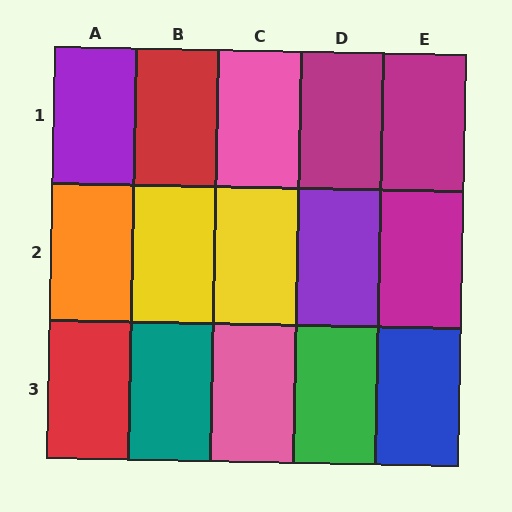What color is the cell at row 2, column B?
Yellow.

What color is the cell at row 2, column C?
Yellow.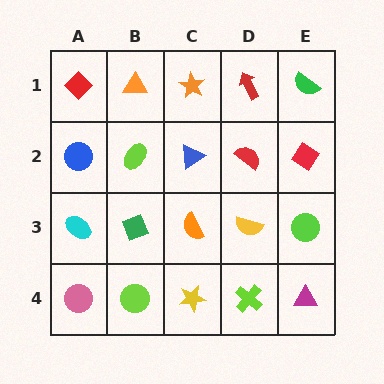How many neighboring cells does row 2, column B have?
4.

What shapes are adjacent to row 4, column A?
A cyan ellipse (row 3, column A), a lime circle (row 4, column B).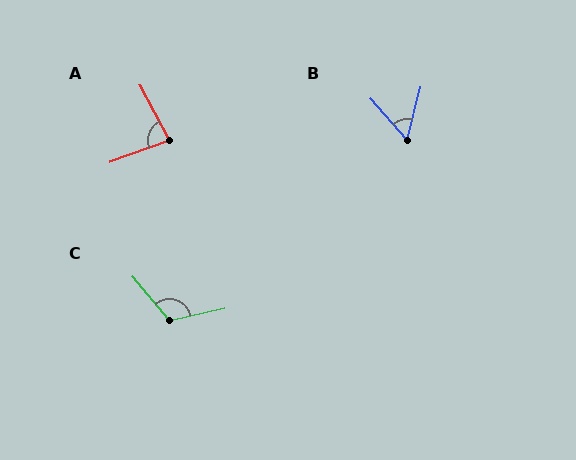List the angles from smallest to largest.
B (55°), A (82°), C (117°).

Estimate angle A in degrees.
Approximately 82 degrees.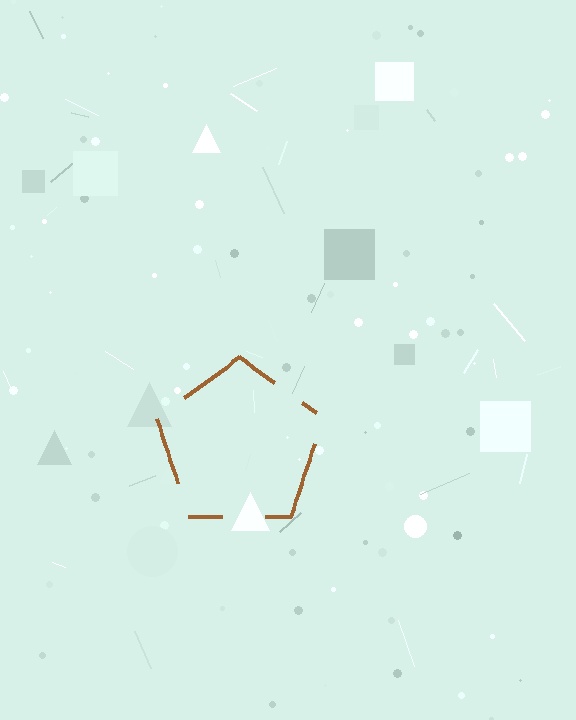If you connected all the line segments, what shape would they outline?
They would outline a pentagon.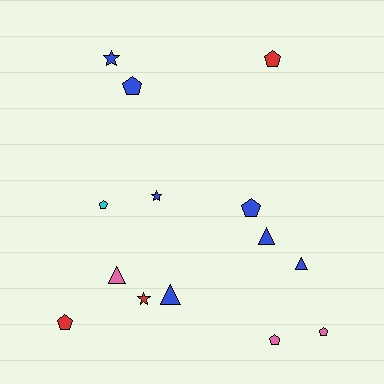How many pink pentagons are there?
There are 2 pink pentagons.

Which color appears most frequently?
Blue, with 7 objects.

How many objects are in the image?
There are 14 objects.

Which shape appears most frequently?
Pentagon, with 7 objects.